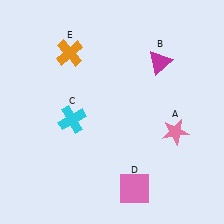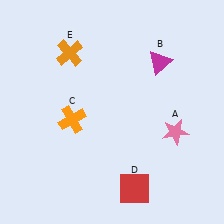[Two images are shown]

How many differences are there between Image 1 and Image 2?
There are 2 differences between the two images.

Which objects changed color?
C changed from cyan to orange. D changed from pink to red.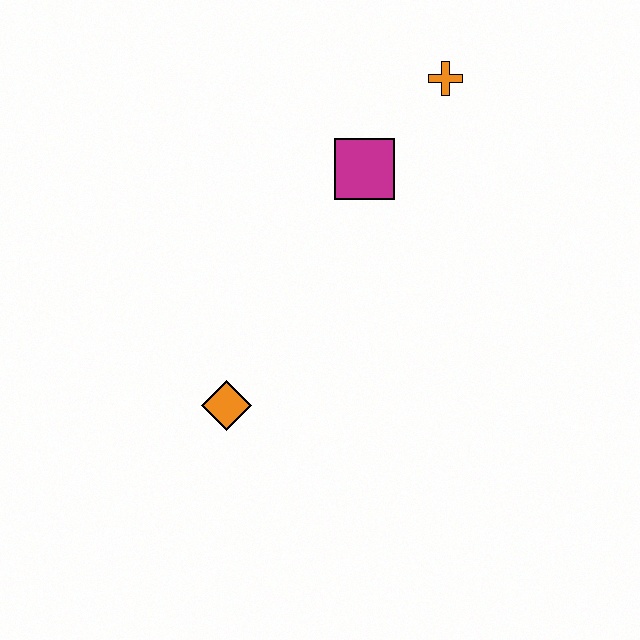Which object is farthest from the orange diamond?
The orange cross is farthest from the orange diamond.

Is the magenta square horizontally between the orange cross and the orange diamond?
Yes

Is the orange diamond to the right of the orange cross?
No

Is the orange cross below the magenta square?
No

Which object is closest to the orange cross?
The magenta square is closest to the orange cross.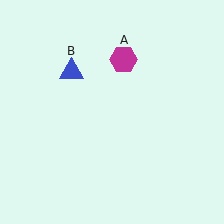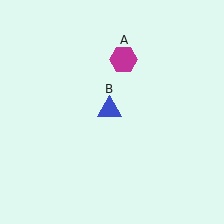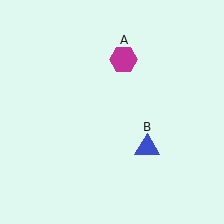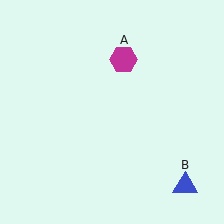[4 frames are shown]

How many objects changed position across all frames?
1 object changed position: blue triangle (object B).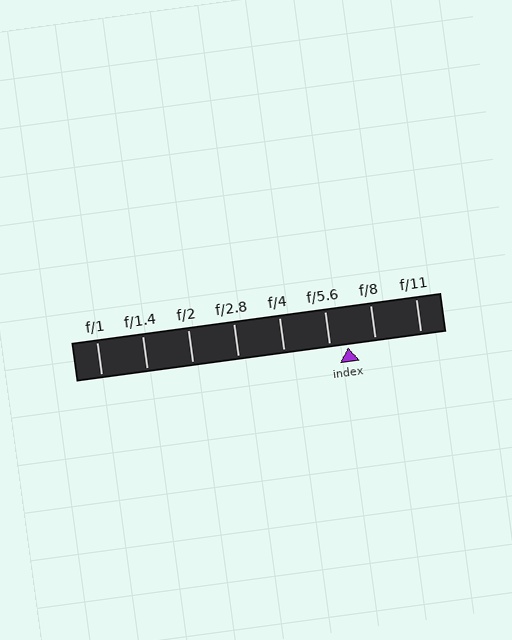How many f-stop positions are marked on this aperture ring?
There are 8 f-stop positions marked.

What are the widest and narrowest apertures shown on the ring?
The widest aperture shown is f/1 and the narrowest is f/11.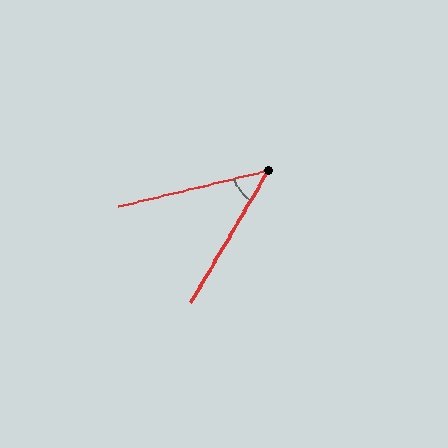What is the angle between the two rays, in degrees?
Approximately 46 degrees.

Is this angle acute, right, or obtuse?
It is acute.